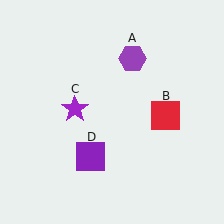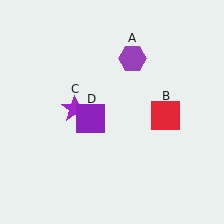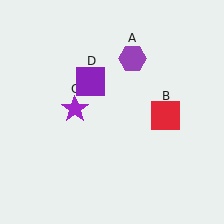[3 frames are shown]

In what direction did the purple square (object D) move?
The purple square (object D) moved up.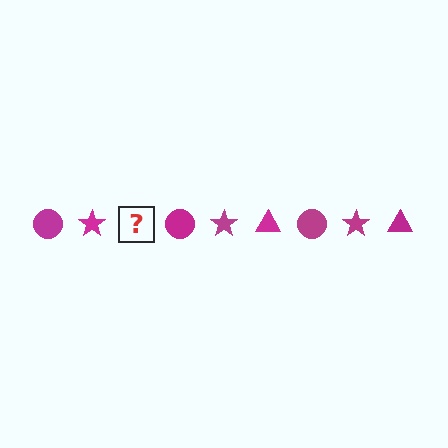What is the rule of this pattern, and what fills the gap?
The rule is that the pattern cycles through circle, star, triangle shapes in magenta. The gap should be filled with a magenta triangle.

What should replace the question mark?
The question mark should be replaced with a magenta triangle.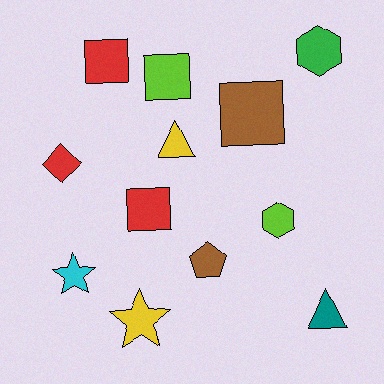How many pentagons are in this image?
There is 1 pentagon.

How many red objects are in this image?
There are 3 red objects.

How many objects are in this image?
There are 12 objects.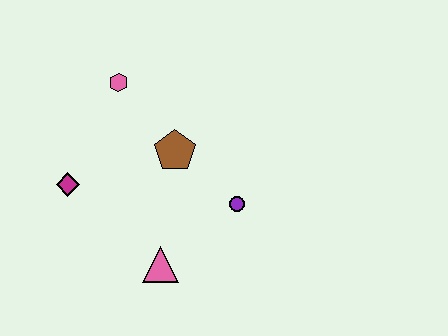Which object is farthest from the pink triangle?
The pink hexagon is farthest from the pink triangle.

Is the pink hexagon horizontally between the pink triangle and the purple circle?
No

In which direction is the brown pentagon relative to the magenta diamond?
The brown pentagon is to the right of the magenta diamond.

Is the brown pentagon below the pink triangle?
No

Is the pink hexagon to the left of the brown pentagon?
Yes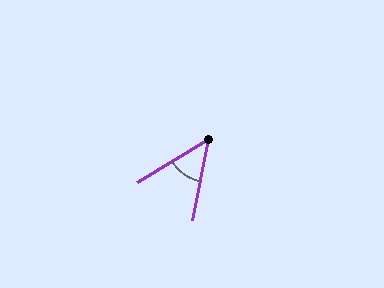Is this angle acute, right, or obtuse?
It is acute.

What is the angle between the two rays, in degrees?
Approximately 47 degrees.